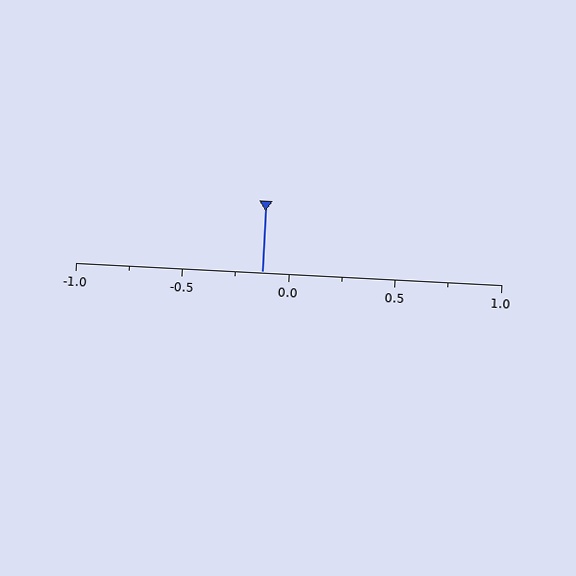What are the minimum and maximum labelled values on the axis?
The axis runs from -1.0 to 1.0.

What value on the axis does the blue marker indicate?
The marker indicates approximately -0.12.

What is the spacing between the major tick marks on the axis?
The major ticks are spaced 0.5 apart.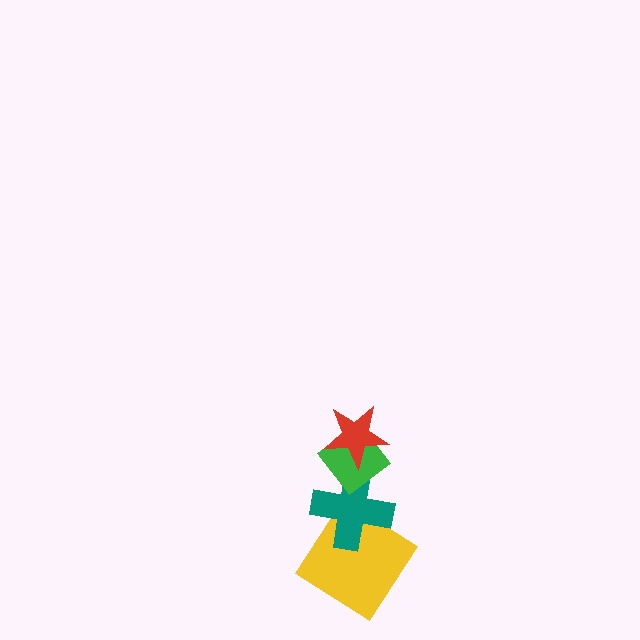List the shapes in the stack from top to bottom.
From top to bottom: the red star, the green diamond, the teal cross, the yellow diamond.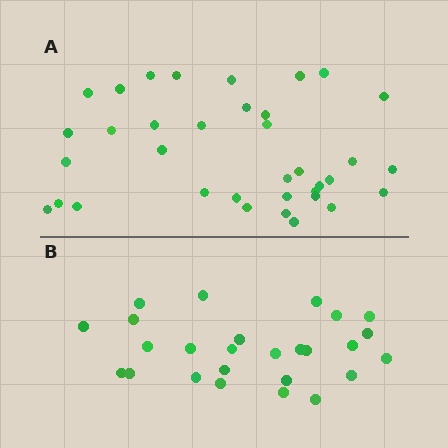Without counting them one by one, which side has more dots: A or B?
Region A (the top region) has more dots.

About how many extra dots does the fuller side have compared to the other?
Region A has roughly 10 or so more dots than region B.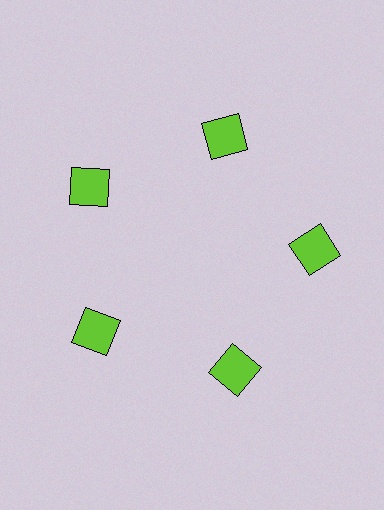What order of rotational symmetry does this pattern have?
This pattern has 5-fold rotational symmetry.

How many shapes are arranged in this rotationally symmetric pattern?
There are 5 shapes, arranged in 5 groups of 1.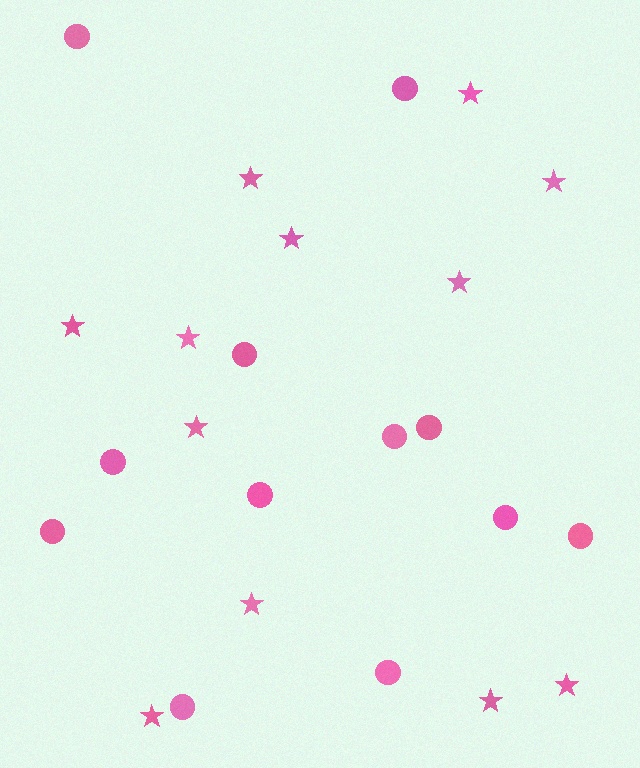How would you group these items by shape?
There are 2 groups: one group of stars (12) and one group of circles (12).